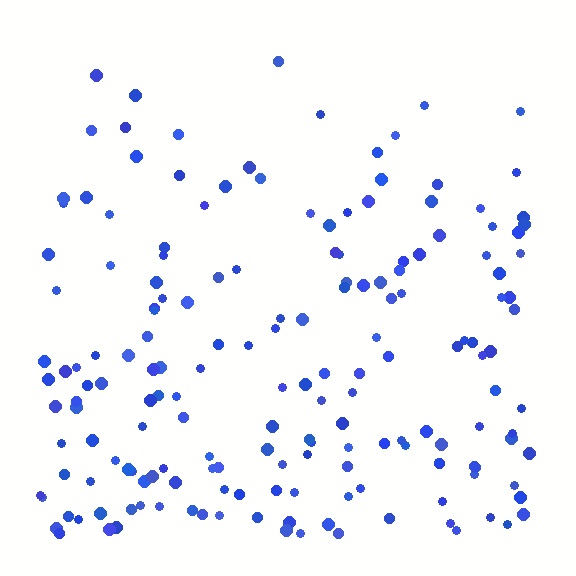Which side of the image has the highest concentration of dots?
The bottom.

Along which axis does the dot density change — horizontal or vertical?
Vertical.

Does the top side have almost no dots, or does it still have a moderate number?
Still a moderate number, just noticeably fewer than the bottom.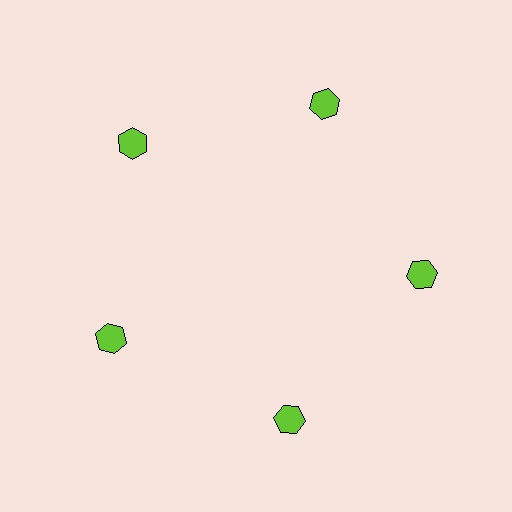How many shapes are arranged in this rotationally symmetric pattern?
There are 5 shapes, arranged in 5 groups of 1.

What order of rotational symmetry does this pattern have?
This pattern has 5-fold rotational symmetry.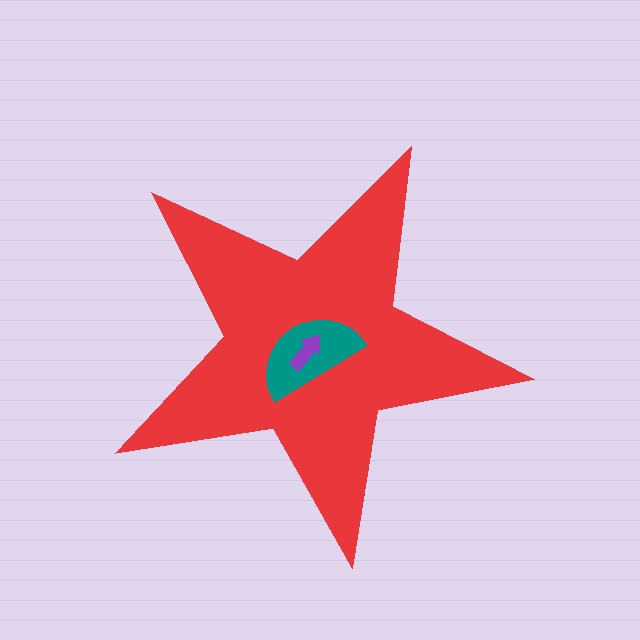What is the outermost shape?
The red star.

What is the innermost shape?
The purple arrow.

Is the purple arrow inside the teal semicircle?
Yes.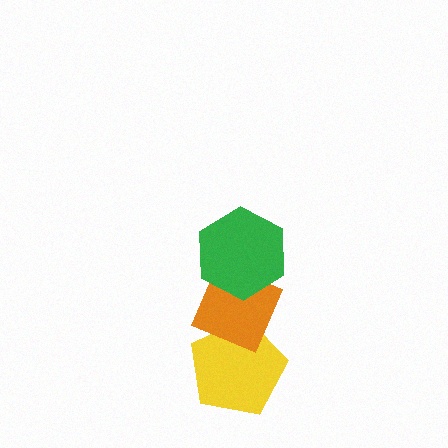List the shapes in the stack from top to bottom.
From top to bottom: the green hexagon, the orange diamond, the yellow pentagon.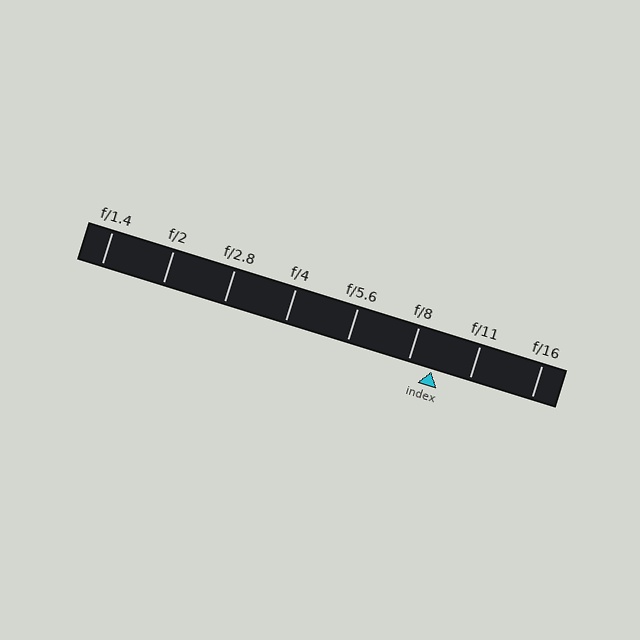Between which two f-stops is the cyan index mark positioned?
The index mark is between f/8 and f/11.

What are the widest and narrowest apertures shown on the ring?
The widest aperture shown is f/1.4 and the narrowest is f/16.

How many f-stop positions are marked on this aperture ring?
There are 8 f-stop positions marked.